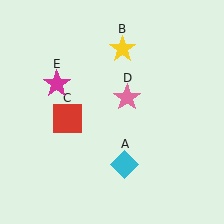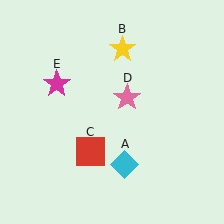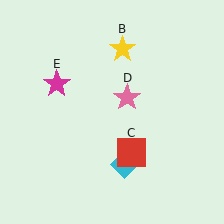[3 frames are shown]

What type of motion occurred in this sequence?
The red square (object C) rotated counterclockwise around the center of the scene.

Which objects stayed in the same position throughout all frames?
Cyan diamond (object A) and yellow star (object B) and pink star (object D) and magenta star (object E) remained stationary.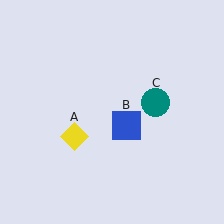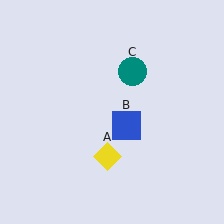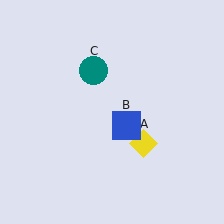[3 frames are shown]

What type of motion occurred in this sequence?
The yellow diamond (object A), teal circle (object C) rotated counterclockwise around the center of the scene.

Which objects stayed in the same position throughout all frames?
Blue square (object B) remained stationary.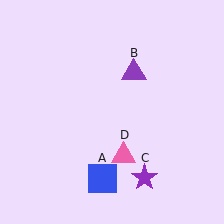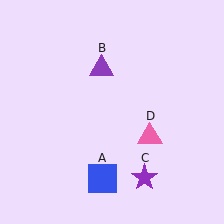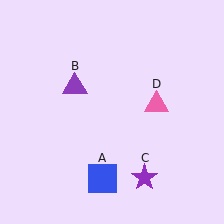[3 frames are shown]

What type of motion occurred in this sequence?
The purple triangle (object B), pink triangle (object D) rotated counterclockwise around the center of the scene.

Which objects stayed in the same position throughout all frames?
Blue square (object A) and purple star (object C) remained stationary.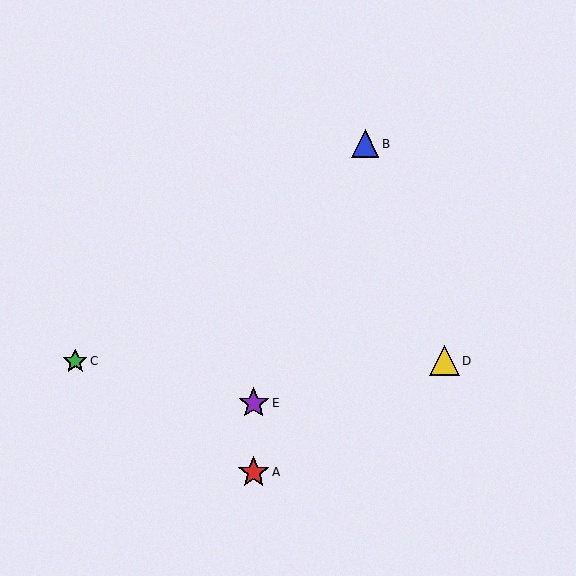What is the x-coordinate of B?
Object B is at x≈365.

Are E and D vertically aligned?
No, E is at x≈254 and D is at x≈444.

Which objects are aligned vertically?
Objects A, E are aligned vertically.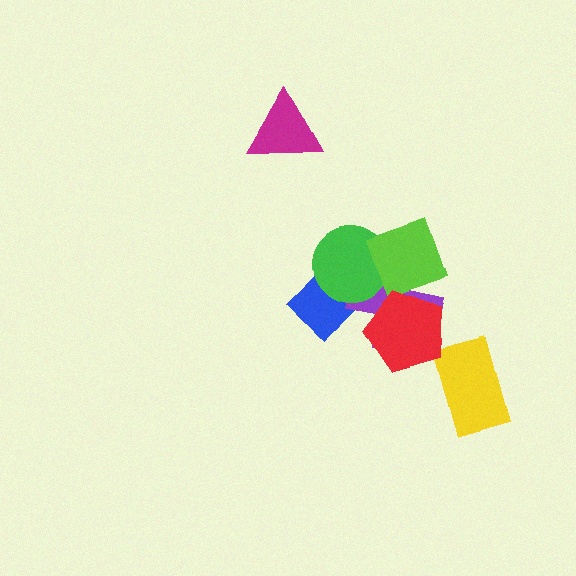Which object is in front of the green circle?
The lime square is in front of the green circle.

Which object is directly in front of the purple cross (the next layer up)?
The green circle is directly in front of the purple cross.